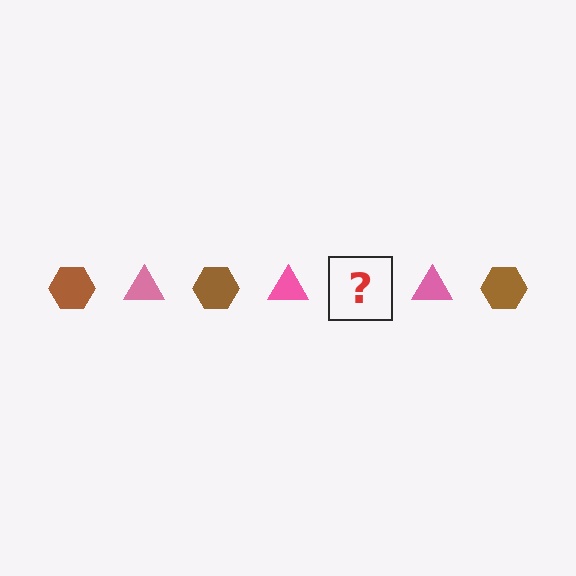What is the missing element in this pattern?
The missing element is a brown hexagon.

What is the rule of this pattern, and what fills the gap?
The rule is that the pattern alternates between brown hexagon and pink triangle. The gap should be filled with a brown hexagon.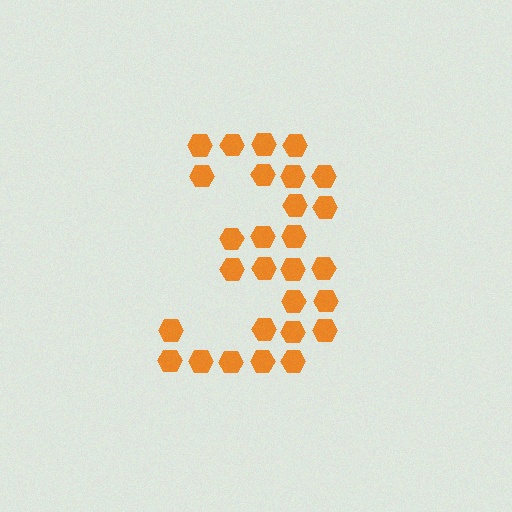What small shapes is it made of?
It is made of small hexagons.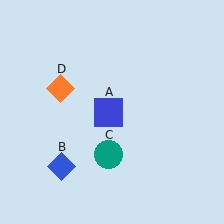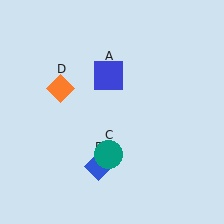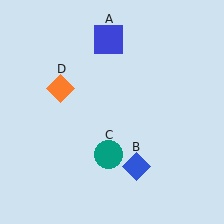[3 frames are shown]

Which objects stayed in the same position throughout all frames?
Teal circle (object C) and orange diamond (object D) remained stationary.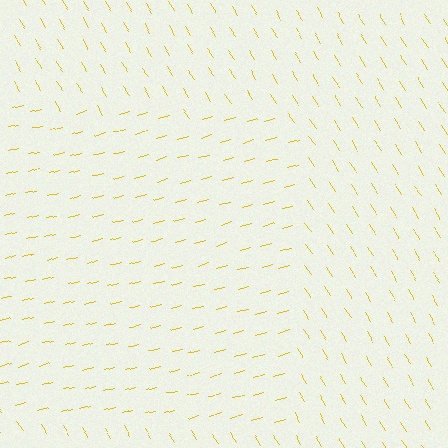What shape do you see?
I see a rectangle.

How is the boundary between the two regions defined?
The boundary is defined purely by a change in line orientation (approximately 72 degrees difference). All lines are the same color and thickness.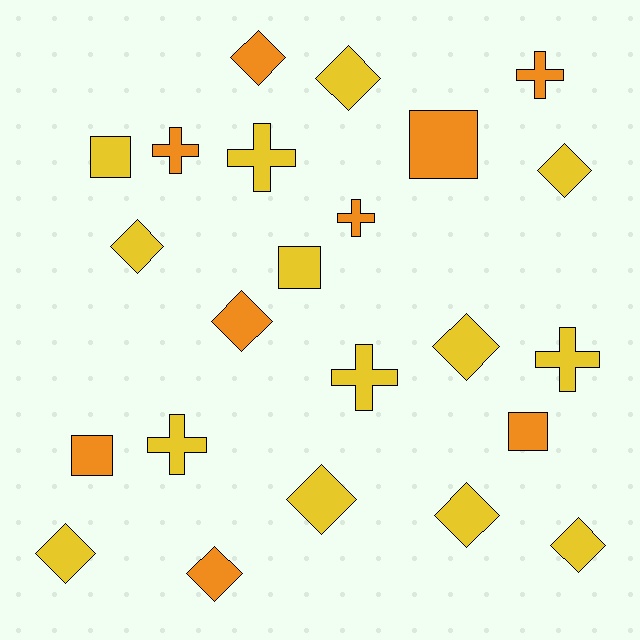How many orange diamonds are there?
There are 3 orange diamonds.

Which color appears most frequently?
Yellow, with 14 objects.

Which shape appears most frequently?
Diamond, with 11 objects.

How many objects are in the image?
There are 23 objects.